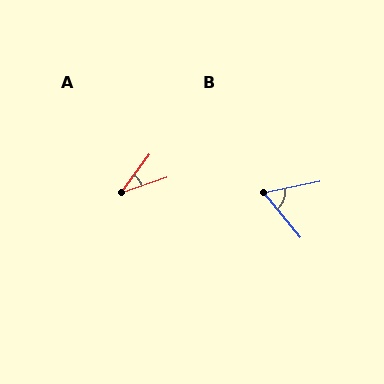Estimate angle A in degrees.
Approximately 34 degrees.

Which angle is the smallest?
A, at approximately 34 degrees.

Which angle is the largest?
B, at approximately 63 degrees.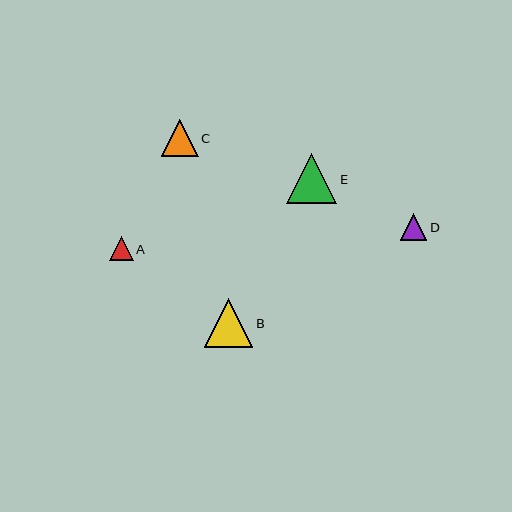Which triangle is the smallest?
Triangle A is the smallest with a size of approximately 24 pixels.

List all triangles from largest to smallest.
From largest to smallest: E, B, C, D, A.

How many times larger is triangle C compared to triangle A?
Triangle C is approximately 1.6 times the size of triangle A.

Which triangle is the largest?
Triangle E is the largest with a size of approximately 50 pixels.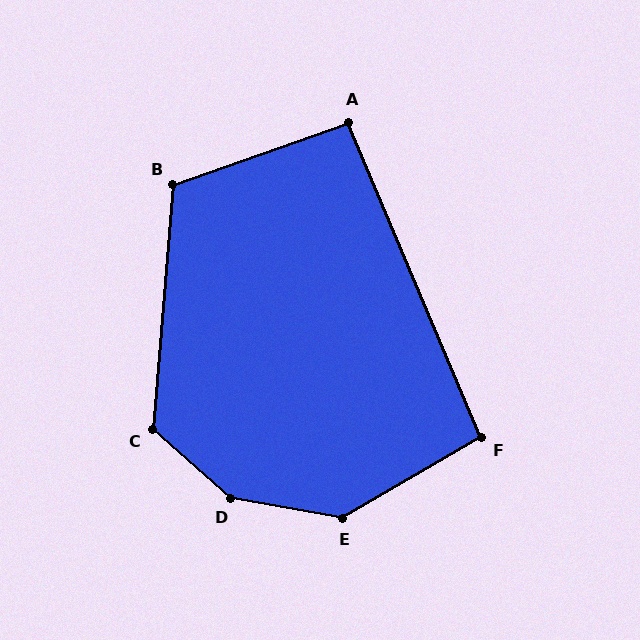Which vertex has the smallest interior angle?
A, at approximately 93 degrees.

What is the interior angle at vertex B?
Approximately 114 degrees (obtuse).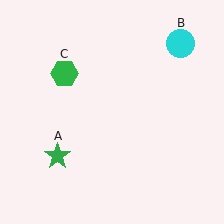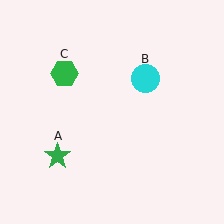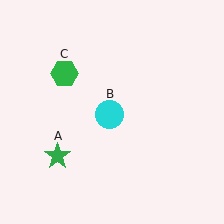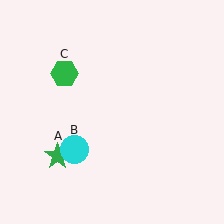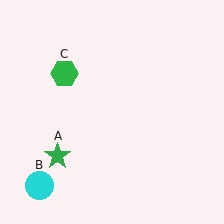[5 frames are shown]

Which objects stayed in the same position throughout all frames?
Green star (object A) and green hexagon (object C) remained stationary.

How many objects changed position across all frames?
1 object changed position: cyan circle (object B).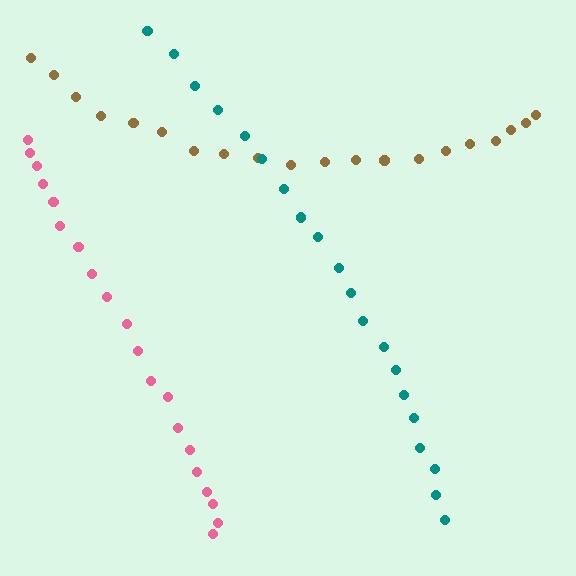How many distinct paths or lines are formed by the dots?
There are 3 distinct paths.